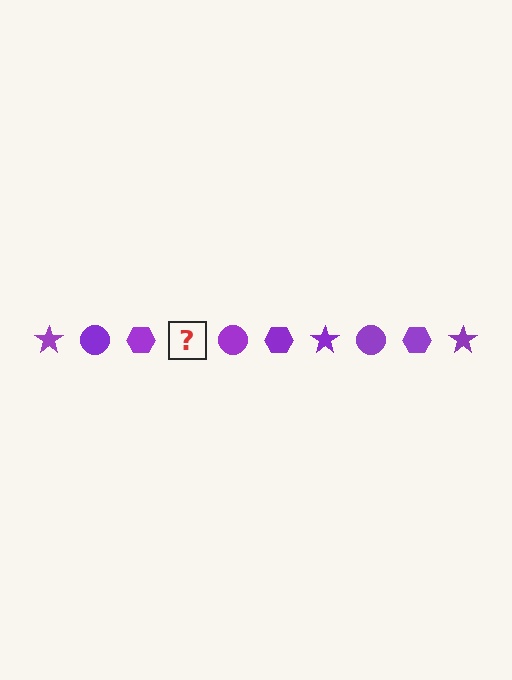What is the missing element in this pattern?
The missing element is a purple star.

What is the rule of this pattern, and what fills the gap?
The rule is that the pattern cycles through star, circle, hexagon shapes in purple. The gap should be filled with a purple star.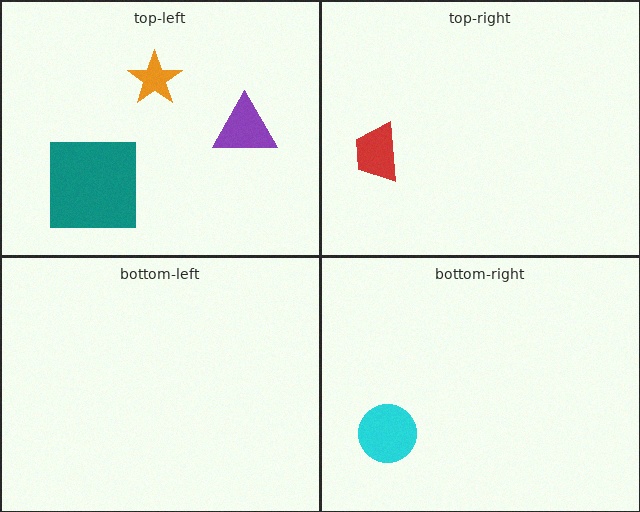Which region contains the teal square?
The top-left region.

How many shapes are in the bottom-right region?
1.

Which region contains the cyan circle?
The bottom-right region.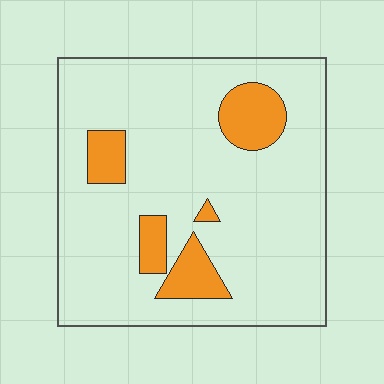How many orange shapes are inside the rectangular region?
5.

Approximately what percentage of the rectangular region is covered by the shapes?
Approximately 15%.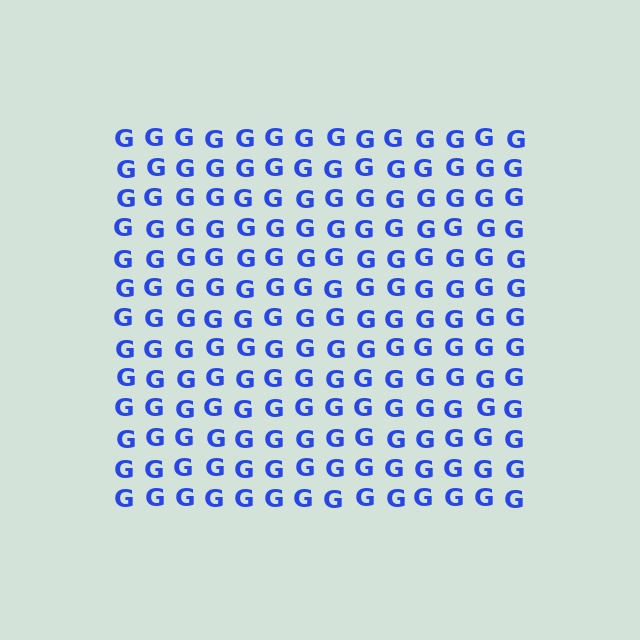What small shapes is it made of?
It is made of small letter G's.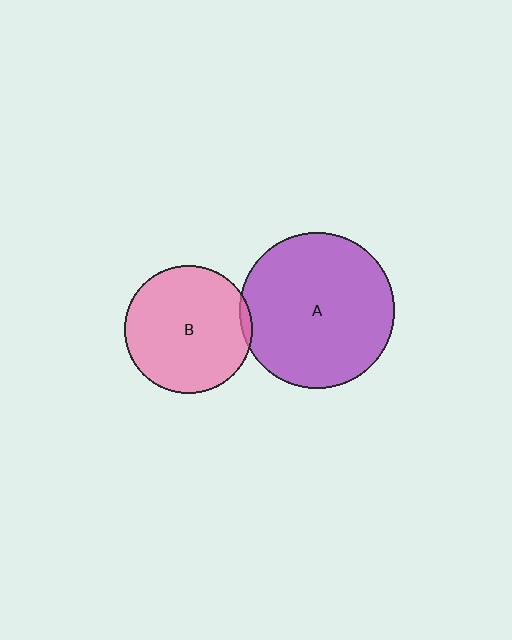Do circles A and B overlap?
Yes.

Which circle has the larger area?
Circle A (purple).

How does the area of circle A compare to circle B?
Approximately 1.5 times.